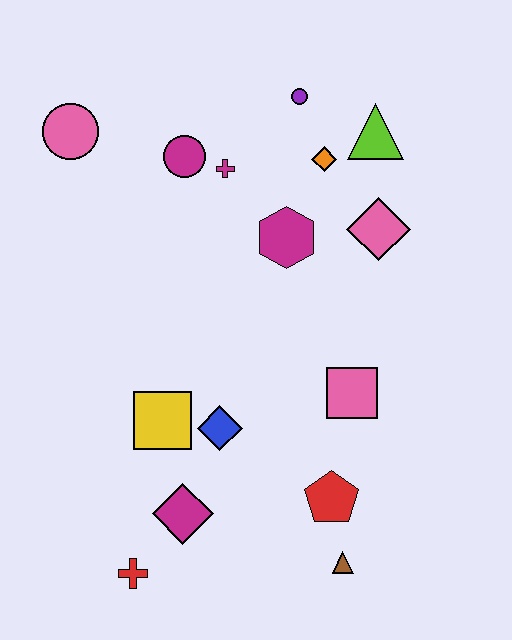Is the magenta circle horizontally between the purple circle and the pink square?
No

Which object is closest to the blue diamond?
The yellow square is closest to the blue diamond.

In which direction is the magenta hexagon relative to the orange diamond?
The magenta hexagon is below the orange diamond.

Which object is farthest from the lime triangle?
The red cross is farthest from the lime triangle.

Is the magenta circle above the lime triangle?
No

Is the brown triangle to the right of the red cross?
Yes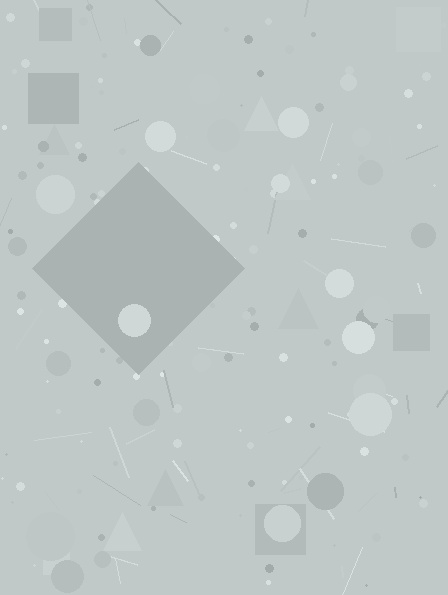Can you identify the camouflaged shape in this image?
The camouflaged shape is a diamond.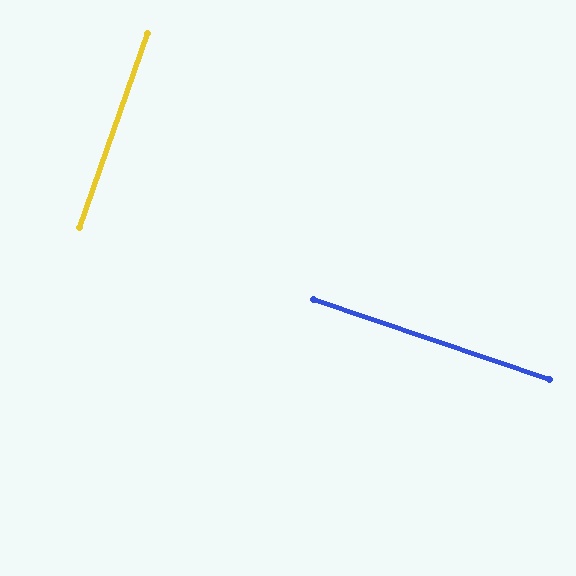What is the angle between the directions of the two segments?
Approximately 89 degrees.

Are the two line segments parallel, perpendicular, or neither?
Perpendicular — they meet at approximately 89°.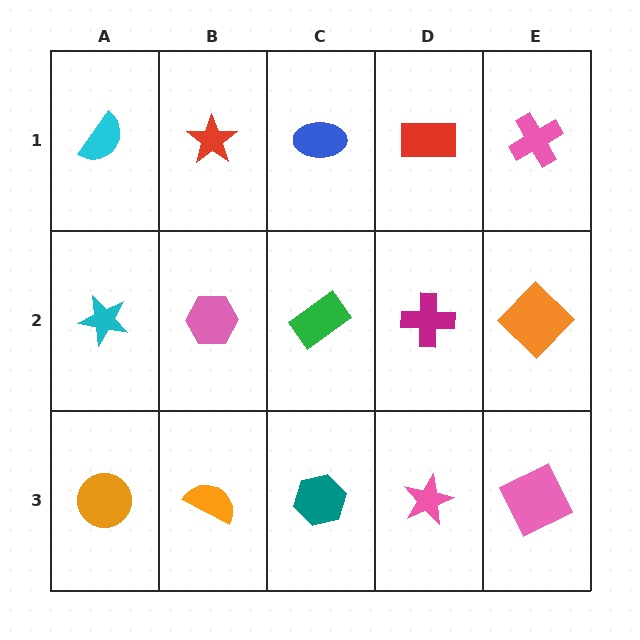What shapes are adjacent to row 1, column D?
A magenta cross (row 2, column D), a blue ellipse (row 1, column C), a pink cross (row 1, column E).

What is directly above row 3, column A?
A cyan star.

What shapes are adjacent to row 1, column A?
A cyan star (row 2, column A), a red star (row 1, column B).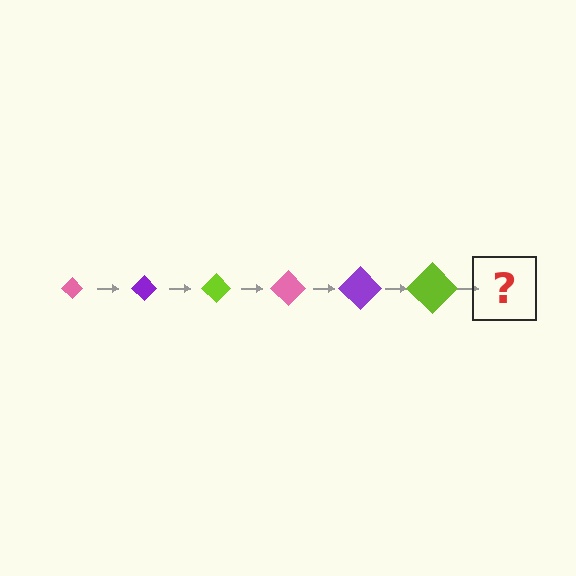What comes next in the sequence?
The next element should be a pink diamond, larger than the previous one.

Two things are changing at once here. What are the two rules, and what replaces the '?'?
The two rules are that the diamond grows larger each step and the color cycles through pink, purple, and lime. The '?' should be a pink diamond, larger than the previous one.